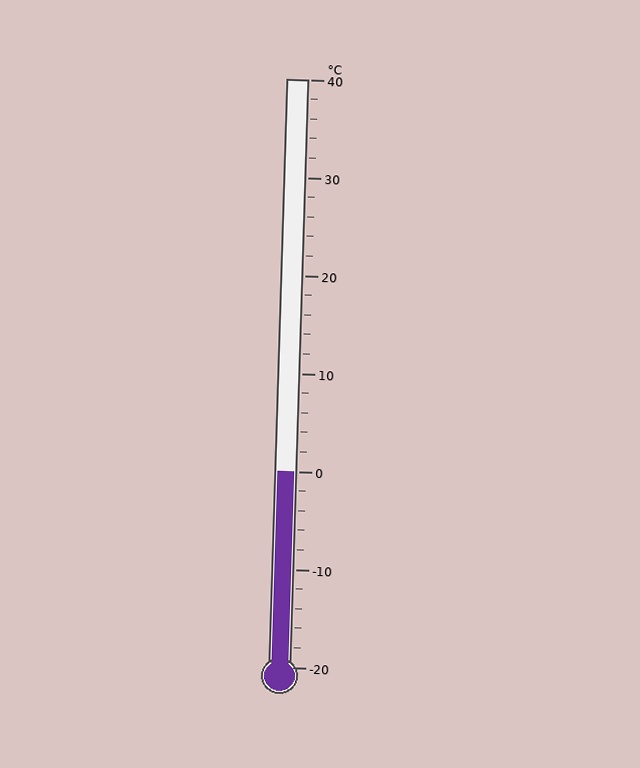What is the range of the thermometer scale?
The thermometer scale ranges from -20°C to 40°C.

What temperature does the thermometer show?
The thermometer shows approximately 0°C.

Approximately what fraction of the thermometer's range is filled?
The thermometer is filled to approximately 35% of its range.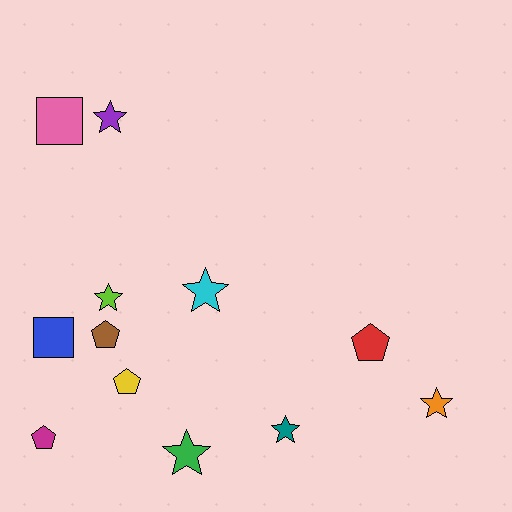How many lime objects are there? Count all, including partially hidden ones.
There is 1 lime object.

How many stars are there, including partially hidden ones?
There are 6 stars.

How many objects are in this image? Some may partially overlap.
There are 12 objects.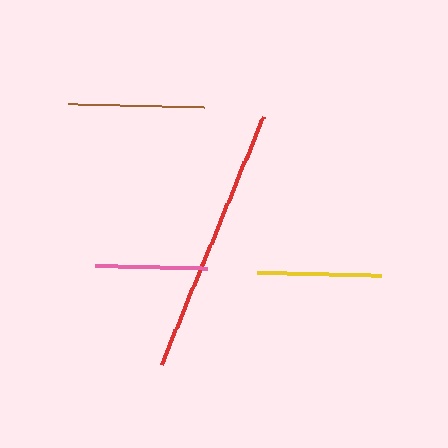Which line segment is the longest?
The red line is the longest at approximately 267 pixels.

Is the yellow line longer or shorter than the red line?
The red line is longer than the yellow line.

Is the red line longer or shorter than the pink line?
The red line is longer than the pink line.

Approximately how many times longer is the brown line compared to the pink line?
The brown line is approximately 1.2 times the length of the pink line.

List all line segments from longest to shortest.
From longest to shortest: red, brown, yellow, pink.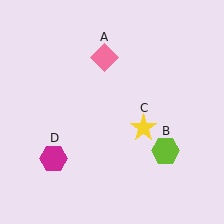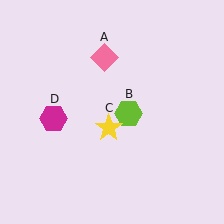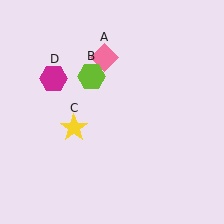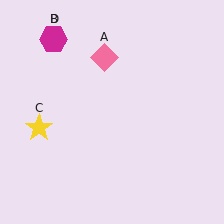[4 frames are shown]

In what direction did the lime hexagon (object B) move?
The lime hexagon (object B) moved up and to the left.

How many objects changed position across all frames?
3 objects changed position: lime hexagon (object B), yellow star (object C), magenta hexagon (object D).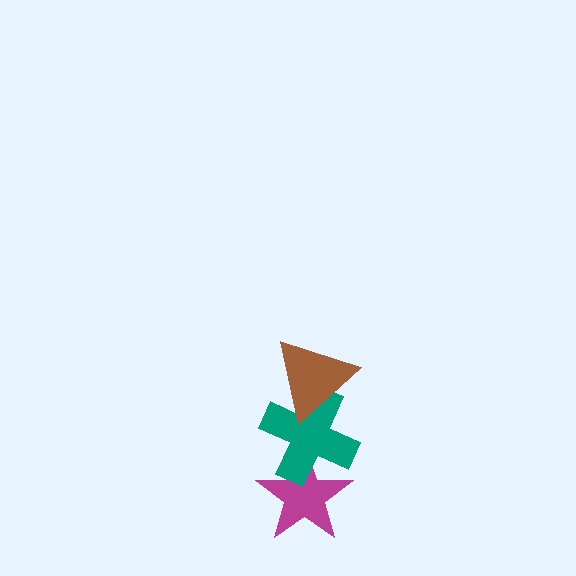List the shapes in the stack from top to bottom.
From top to bottom: the brown triangle, the teal cross, the magenta star.